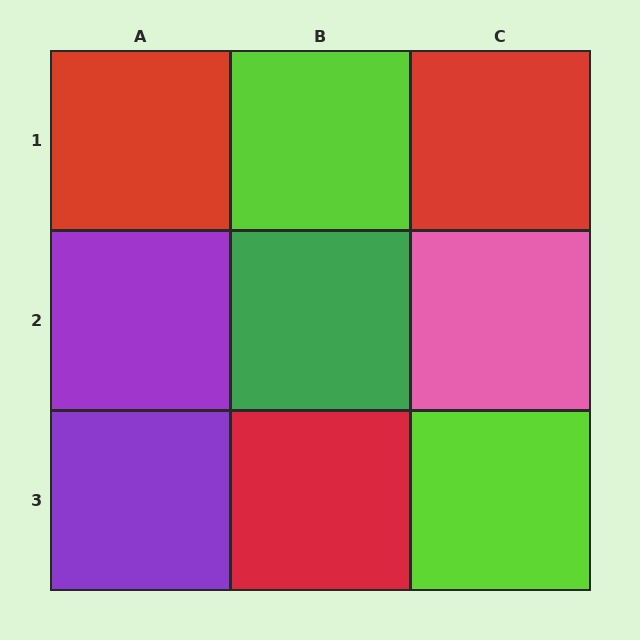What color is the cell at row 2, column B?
Green.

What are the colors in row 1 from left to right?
Red, lime, red.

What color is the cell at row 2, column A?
Purple.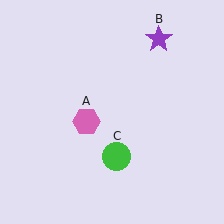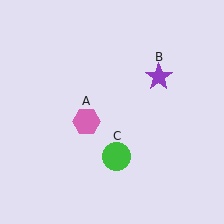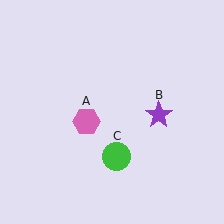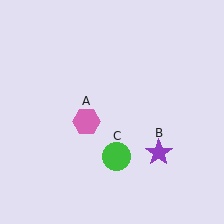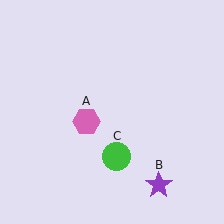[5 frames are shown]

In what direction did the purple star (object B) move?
The purple star (object B) moved down.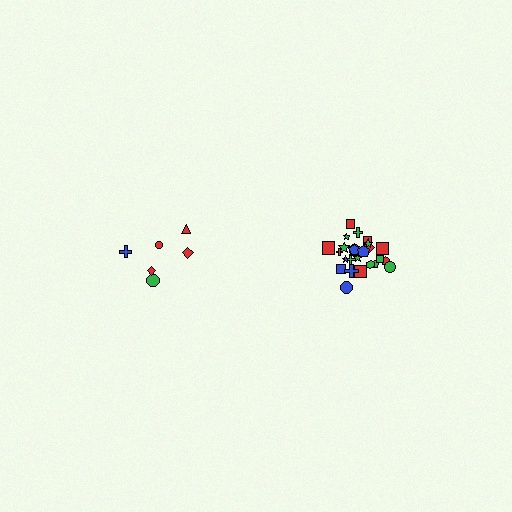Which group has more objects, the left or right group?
The right group.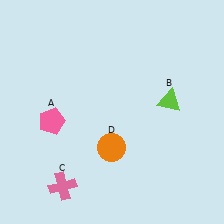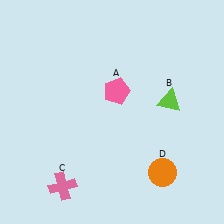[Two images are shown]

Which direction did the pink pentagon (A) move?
The pink pentagon (A) moved right.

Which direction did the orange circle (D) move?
The orange circle (D) moved right.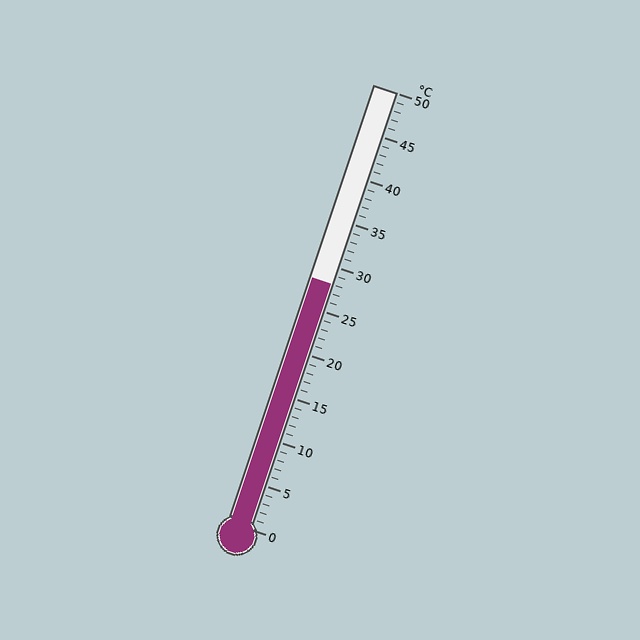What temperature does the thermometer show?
The thermometer shows approximately 28°C.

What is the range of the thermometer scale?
The thermometer scale ranges from 0°C to 50°C.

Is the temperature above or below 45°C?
The temperature is below 45°C.